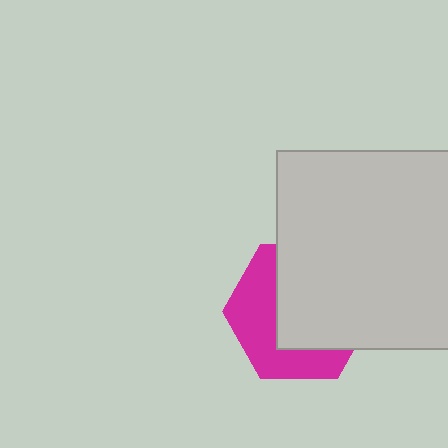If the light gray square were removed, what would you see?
You would see the complete magenta hexagon.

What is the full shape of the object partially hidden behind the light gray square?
The partially hidden object is a magenta hexagon.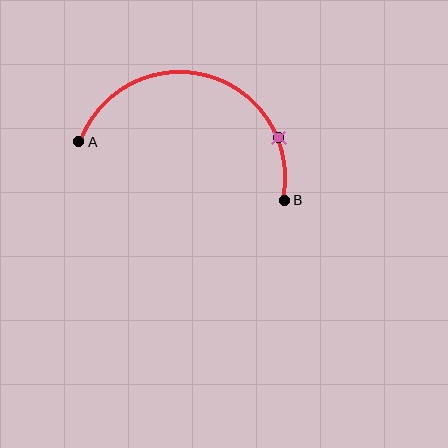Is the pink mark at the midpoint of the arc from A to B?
No. The pink mark lies on the arc but is closer to endpoint B. The arc midpoint would be at the point on the curve equidistant along the arc from both A and B.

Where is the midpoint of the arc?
The arc midpoint is the point on the curve farthest from the straight line joining A and B. It sits above that line.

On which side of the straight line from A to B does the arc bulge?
The arc bulges above the straight line connecting A and B.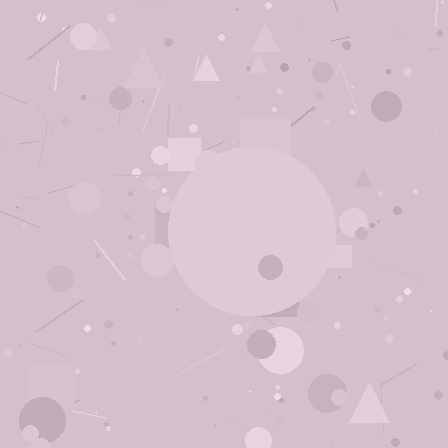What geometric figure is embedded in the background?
A circle is embedded in the background.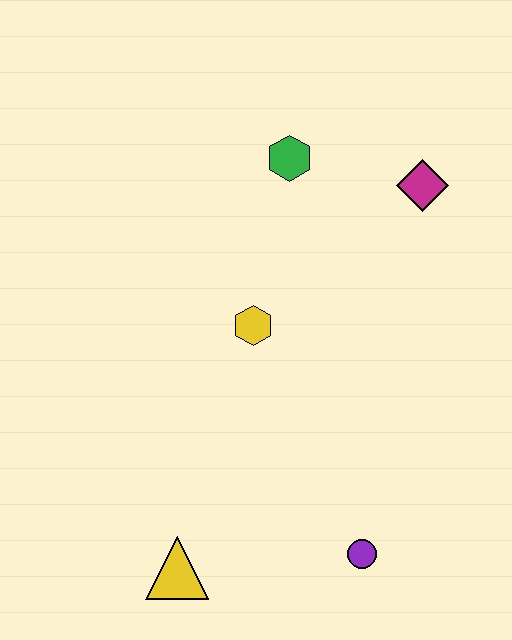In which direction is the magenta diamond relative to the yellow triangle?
The magenta diamond is above the yellow triangle.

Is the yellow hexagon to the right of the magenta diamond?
No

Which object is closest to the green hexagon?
The magenta diamond is closest to the green hexagon.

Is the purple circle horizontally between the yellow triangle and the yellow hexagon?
No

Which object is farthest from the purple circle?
The green hexagon is farthest from the purple circle.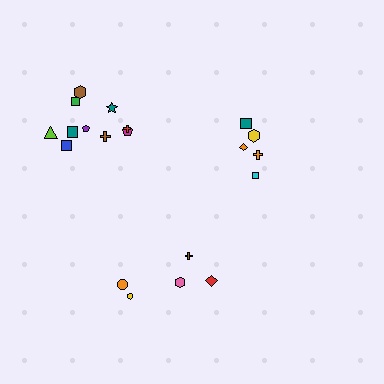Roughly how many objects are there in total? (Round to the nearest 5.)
Roughly 20 objects in total.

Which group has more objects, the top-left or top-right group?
The top-left group.